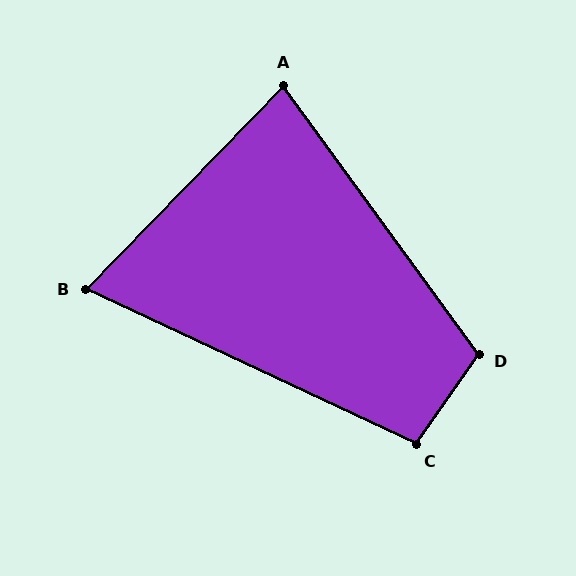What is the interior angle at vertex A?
Approximately 80 degrees (acute).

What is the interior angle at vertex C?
Approximately 100 degrees (obtuse).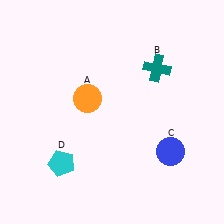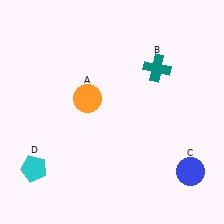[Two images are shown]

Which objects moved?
The objects that moved are: the blue circle (C), the cyan pentagon (D).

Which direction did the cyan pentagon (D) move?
The cyan pentagon (D) moved left.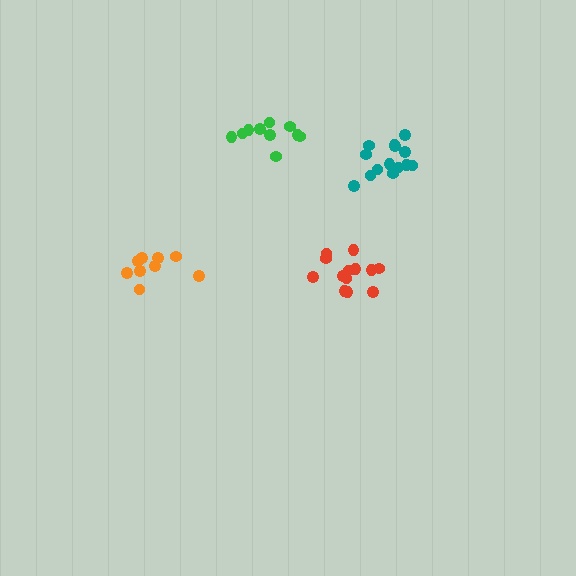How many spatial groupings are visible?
There are 4 spatial groupings.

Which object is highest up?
The green cluster is topmost.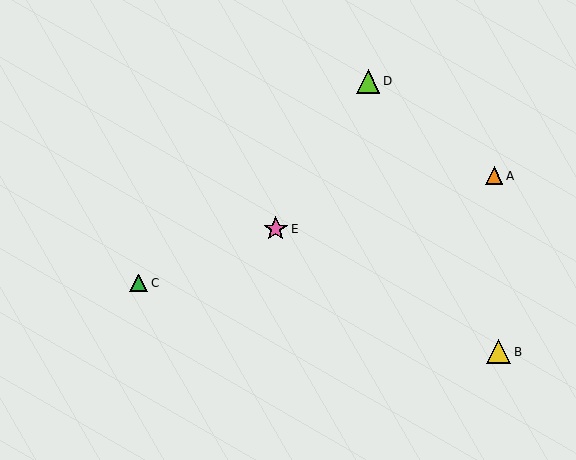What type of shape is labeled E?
Shape E is a pink star.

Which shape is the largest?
The yellow triangle (labeled B) is the largest.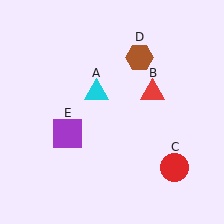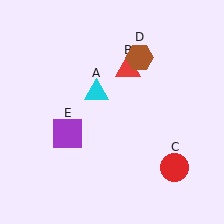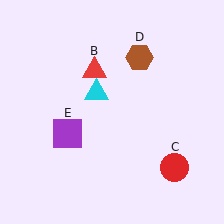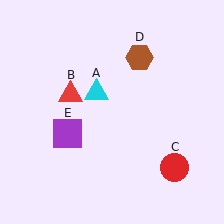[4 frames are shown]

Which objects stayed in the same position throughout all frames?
Cyan triangle (object A) and red circle (object C) and brown hexagon (object D) and purple square (object E) remained stationary.